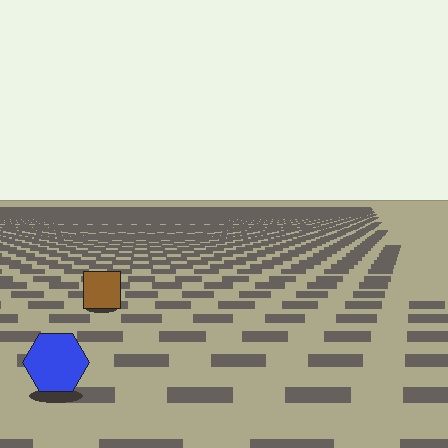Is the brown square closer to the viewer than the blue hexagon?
No. The blue hexagon is closer — you can tell from the texture gradient: the ground texture is coarser near it.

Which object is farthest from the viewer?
The brown square is farthest from the viewer. It appears smaller and the ground texture around it is denser.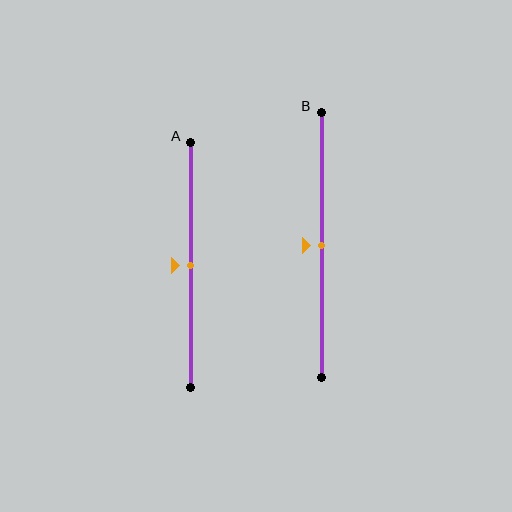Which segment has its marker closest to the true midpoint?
Segment A has its marker closest to the true midpoint.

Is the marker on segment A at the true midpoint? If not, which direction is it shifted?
Yes, the marker on segment A is at the true midpoint.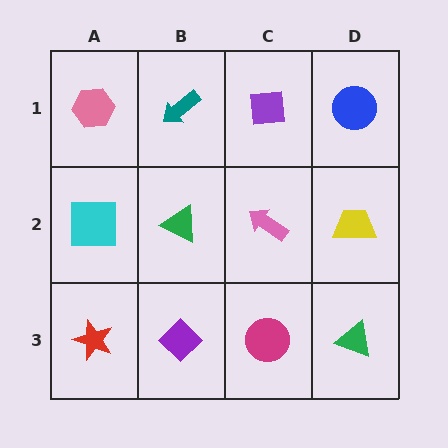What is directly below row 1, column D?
A yellow trapezoid.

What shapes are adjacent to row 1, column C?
A pink arrow (row 2, column C), a teal arrow (row 1, column B), a blue circle (row 1, column D).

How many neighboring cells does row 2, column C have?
4.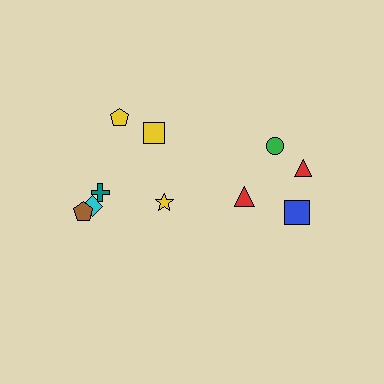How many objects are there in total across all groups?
There are 10 objects.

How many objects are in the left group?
There are 6 objects.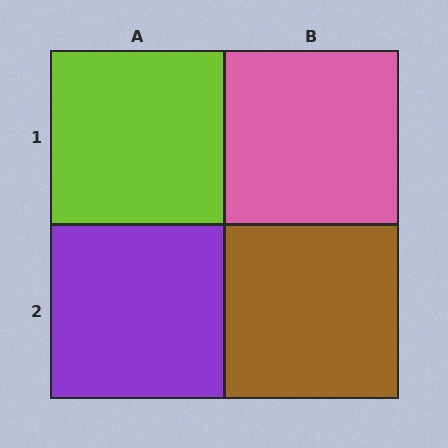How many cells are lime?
1 cell is lime.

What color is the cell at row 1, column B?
Pink.